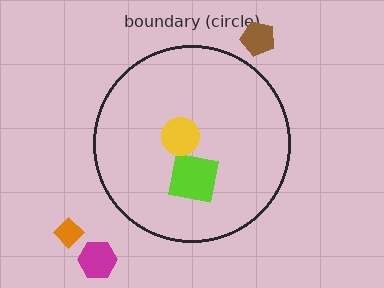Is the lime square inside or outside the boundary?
Inside.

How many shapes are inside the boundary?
2 inside, 3 outside.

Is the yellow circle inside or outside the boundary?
Inside.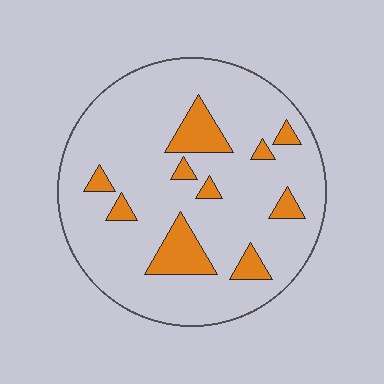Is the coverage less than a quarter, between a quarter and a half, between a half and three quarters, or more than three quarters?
Less than a quarter.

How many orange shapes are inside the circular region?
10.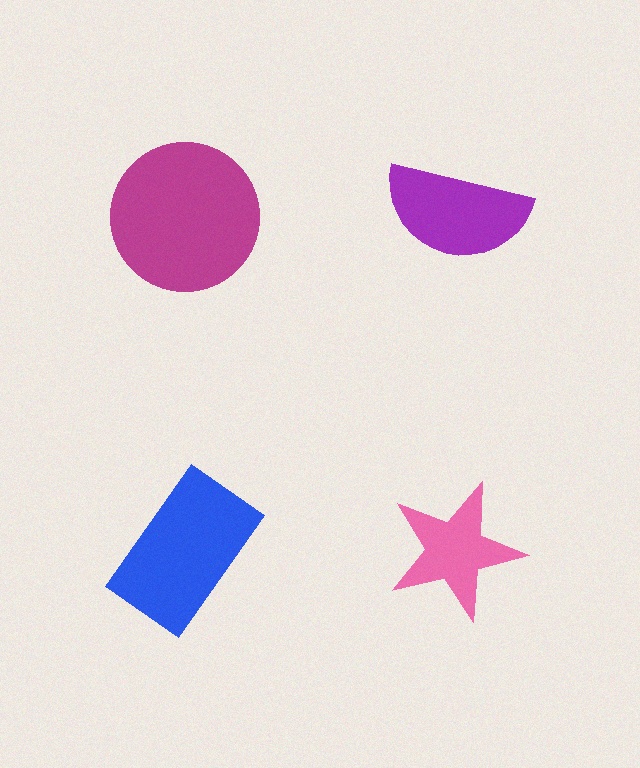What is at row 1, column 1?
A magenta circle.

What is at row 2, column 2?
A pink star.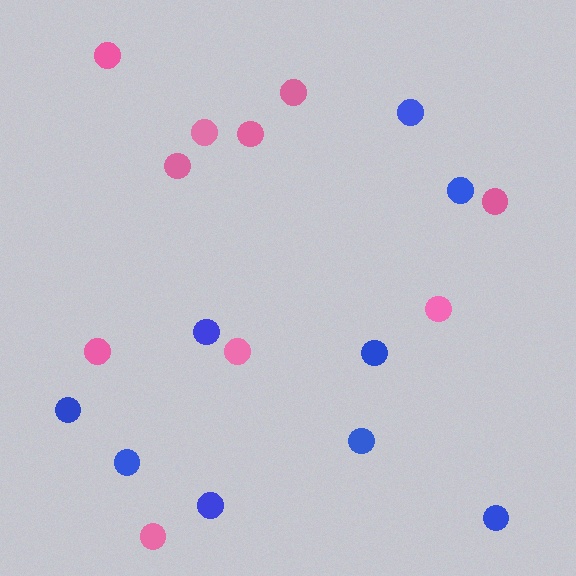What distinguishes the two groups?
There are 2 groups: one group of blue circles (9) and one group of pink circles (10).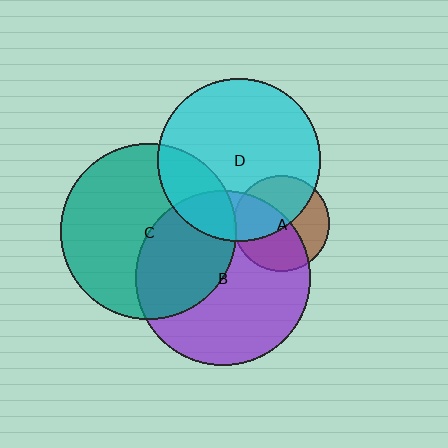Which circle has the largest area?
Circle C (teal).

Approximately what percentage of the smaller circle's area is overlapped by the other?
Approximately 20%.